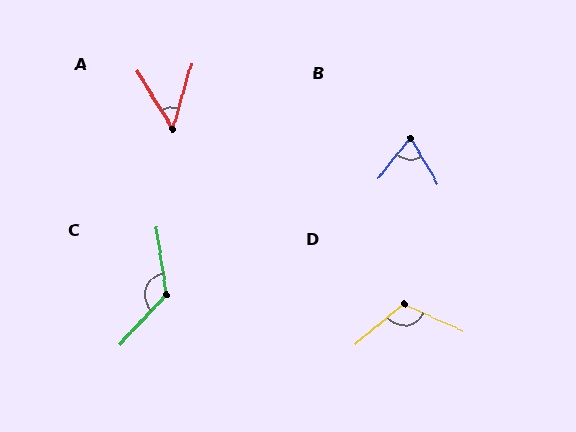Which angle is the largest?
C, at approximately 128 degrees.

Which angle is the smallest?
A, at approximately 48 degrees.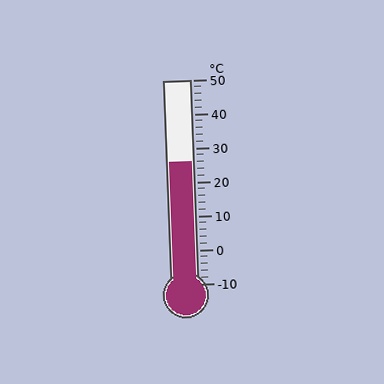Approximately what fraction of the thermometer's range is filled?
The thermometer is filled to approximately 60% of its range.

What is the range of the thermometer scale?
The thermometer scale ranges from -10°C to 50°C.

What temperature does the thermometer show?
The thermometer shows approximately 26°C.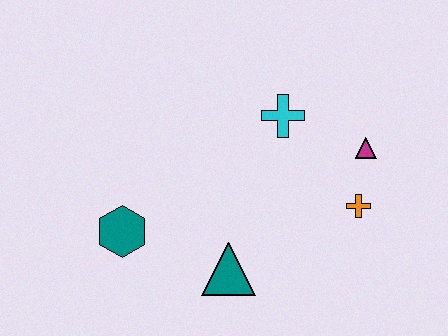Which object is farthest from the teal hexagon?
The magenta triangle is farthest from the teal hexagon.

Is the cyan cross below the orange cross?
No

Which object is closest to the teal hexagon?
The teal triangle is closest to the teal hexagon.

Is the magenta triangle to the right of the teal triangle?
Yes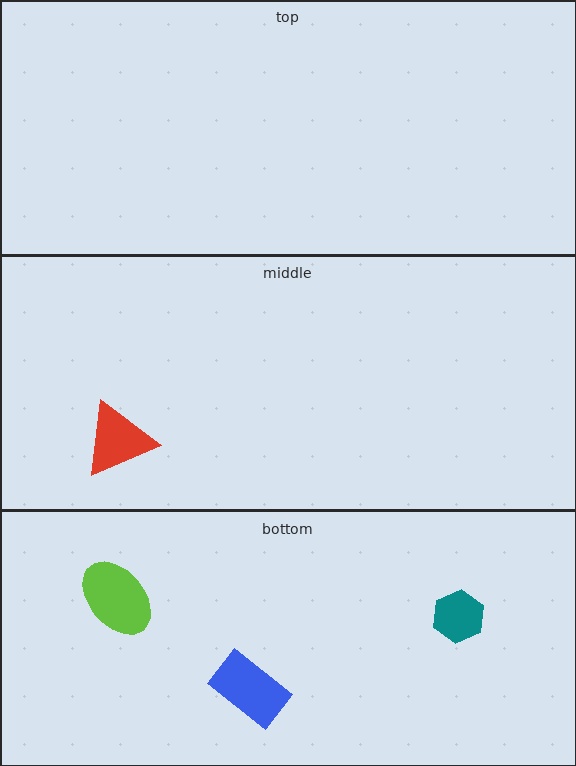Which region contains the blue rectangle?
The bottom region.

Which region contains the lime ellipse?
The bottom region.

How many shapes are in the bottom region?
3.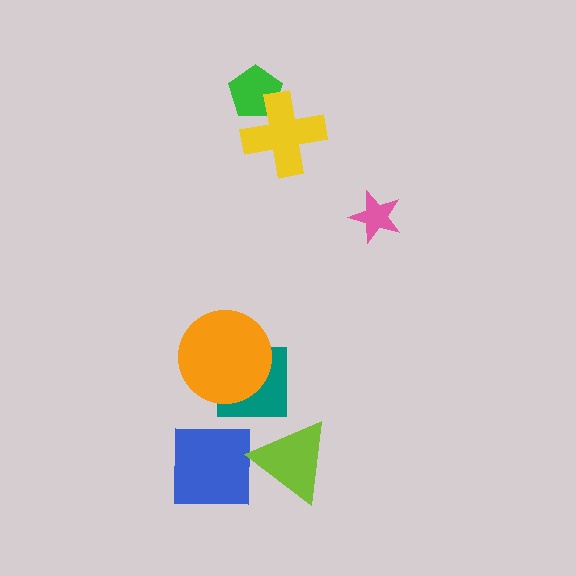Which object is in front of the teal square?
The orange circle is in front of the teal square.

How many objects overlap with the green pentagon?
1 object overlaps with the green pentagon.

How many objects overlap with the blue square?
0 objects overlap with the blue square.